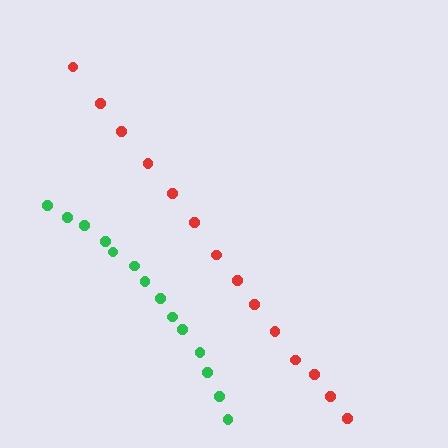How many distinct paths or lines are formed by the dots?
There are 2 distinct paths.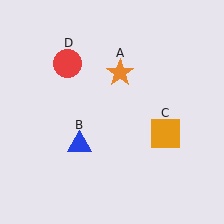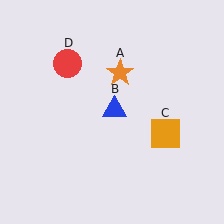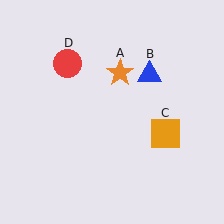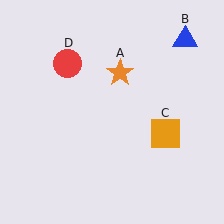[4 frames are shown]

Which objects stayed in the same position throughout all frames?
Orange star (object A) and orange square (object C) and red circle (object D) remained stationary.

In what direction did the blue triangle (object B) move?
The blue triangle (object B) moved up and to the right.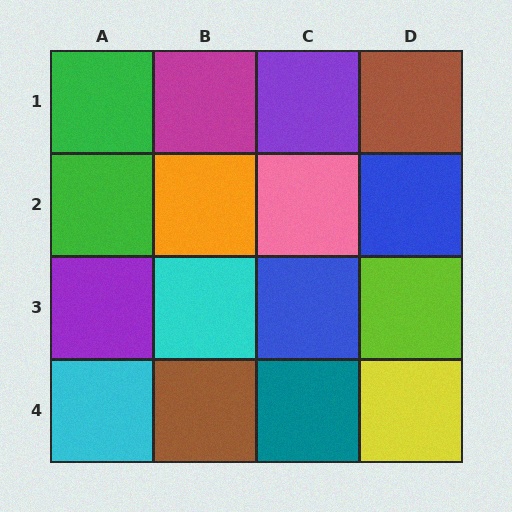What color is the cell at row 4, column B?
Brown.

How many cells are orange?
1 cell is orange.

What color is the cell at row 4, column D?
Yellow.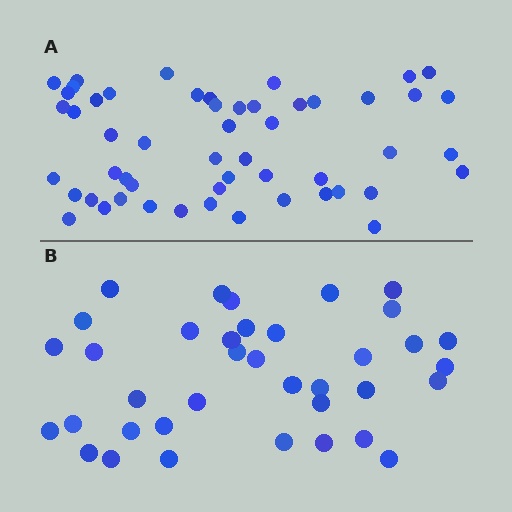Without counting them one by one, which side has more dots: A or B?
Region A (the top region) has more dots.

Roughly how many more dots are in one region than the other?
Region A has approximately 15 more dots than region B.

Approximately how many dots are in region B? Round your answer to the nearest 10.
About 40 dots. (The exact count is 37, which rounds to 40.)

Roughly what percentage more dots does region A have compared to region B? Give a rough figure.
About 45% more.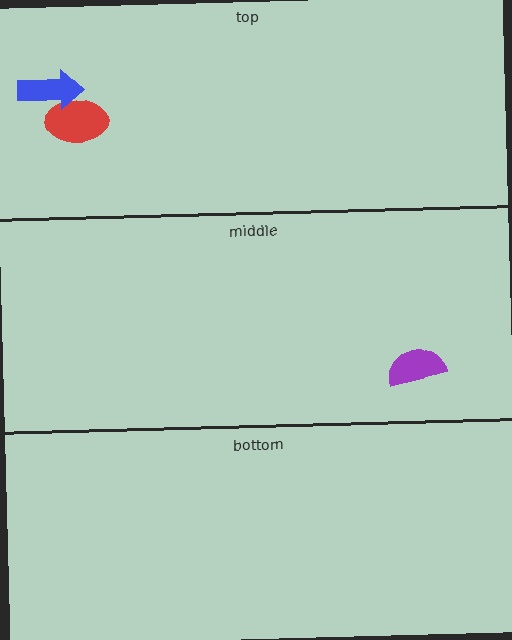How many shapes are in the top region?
2.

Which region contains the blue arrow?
The top region.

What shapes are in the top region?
The red ellipse, the blue arrow.